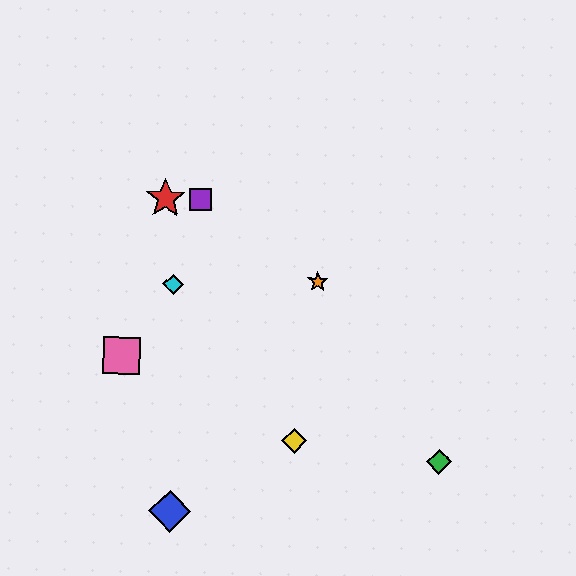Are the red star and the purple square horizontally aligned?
Yes, both are at y≈199.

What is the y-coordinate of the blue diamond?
The blue diamond is at y≈511.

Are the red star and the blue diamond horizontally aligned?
No, the red star is at y≈199 and the blue diamond is at y≈511.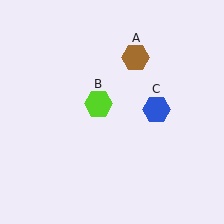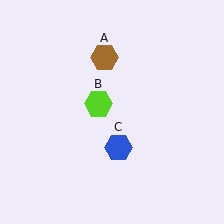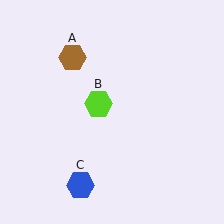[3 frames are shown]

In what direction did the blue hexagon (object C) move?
The blue hexagon (object C) moved down and to the left.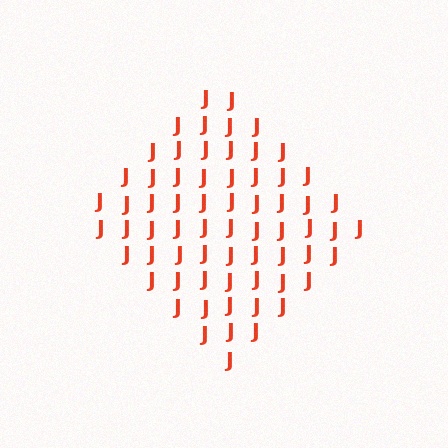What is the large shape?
The large shape is a diamond.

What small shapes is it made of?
It is made of small letter J's.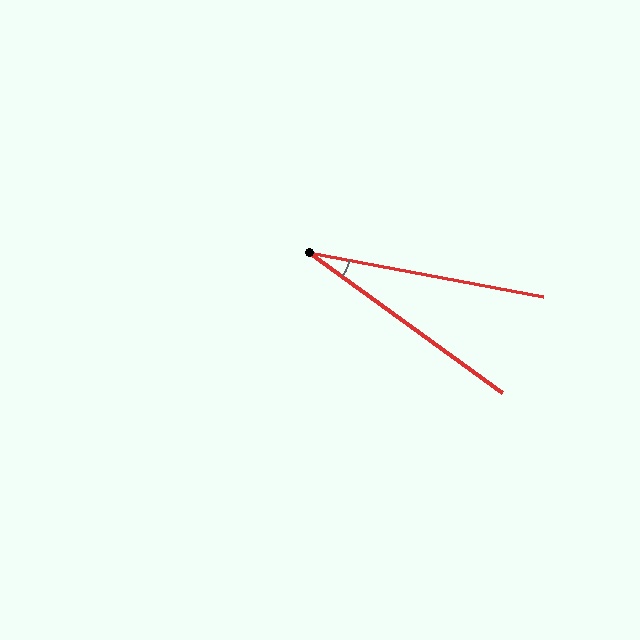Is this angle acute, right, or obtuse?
It is acute.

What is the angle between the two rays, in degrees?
Approximately 25 degrees.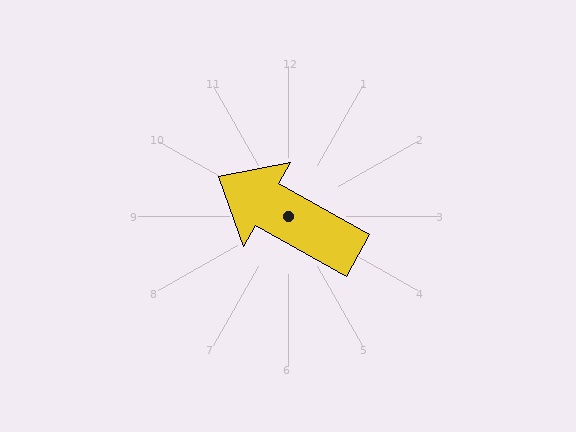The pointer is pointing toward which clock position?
Roughly 10 o'clock.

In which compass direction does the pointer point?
Northwest.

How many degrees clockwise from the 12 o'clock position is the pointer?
Approximately 299 degrees.